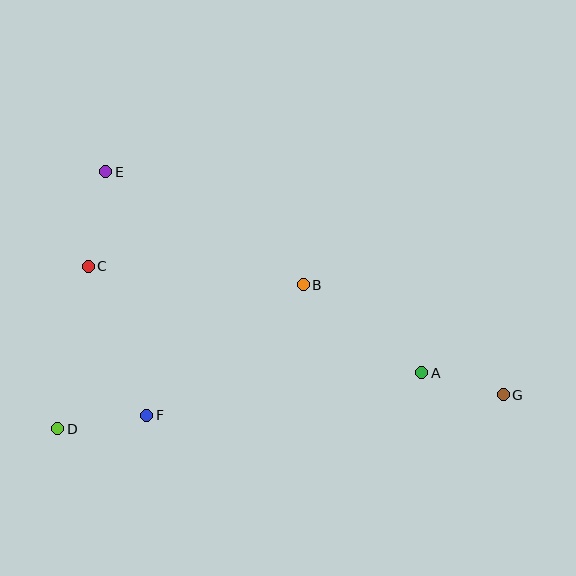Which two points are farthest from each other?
Points E and G are farthest from each other.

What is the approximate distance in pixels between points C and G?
The distance between C and G is approximately 435 pixels.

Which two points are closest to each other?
Points A and G are closest to each other.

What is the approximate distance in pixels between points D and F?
The distance between D and F is approximately 90 pixels.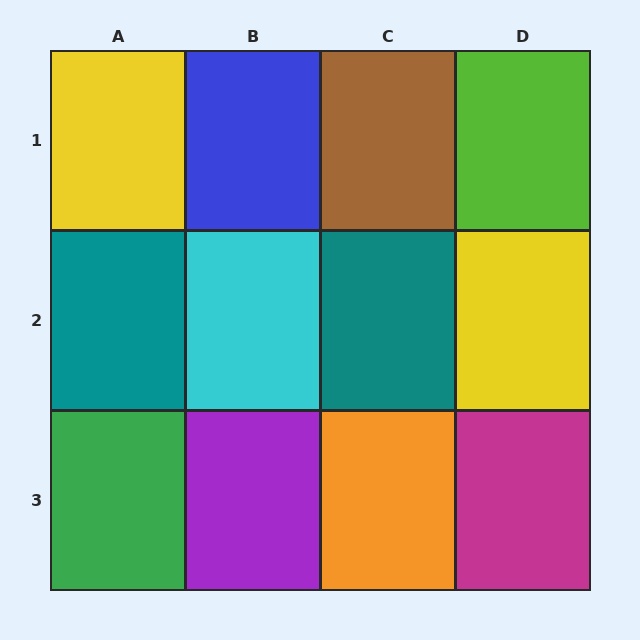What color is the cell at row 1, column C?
Brown.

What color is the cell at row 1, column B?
Blue.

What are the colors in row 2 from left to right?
Teal, cyan, teal, yellow.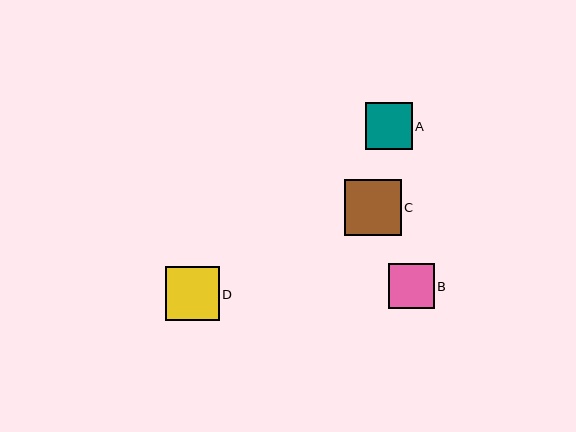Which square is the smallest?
Square B is the smallest with a size of approximately 45 pixels.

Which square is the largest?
Square C is the largest with a size of approximately 57 pixels.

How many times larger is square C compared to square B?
Square C is approximately 1.3 times the size of square B.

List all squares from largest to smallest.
From largest to smallest: C, D, A, B.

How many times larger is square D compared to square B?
Square D is approximately 1.2 times the size of square B.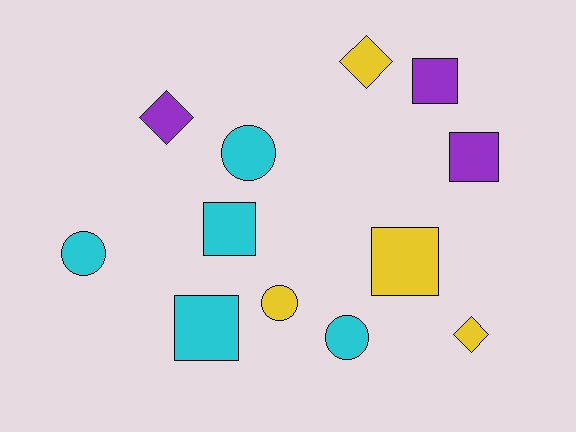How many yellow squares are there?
There is 1 yellow square.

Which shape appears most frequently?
Square, with 5 objects.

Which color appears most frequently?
Cyan, with 5 objects.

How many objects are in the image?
There are 12 objects.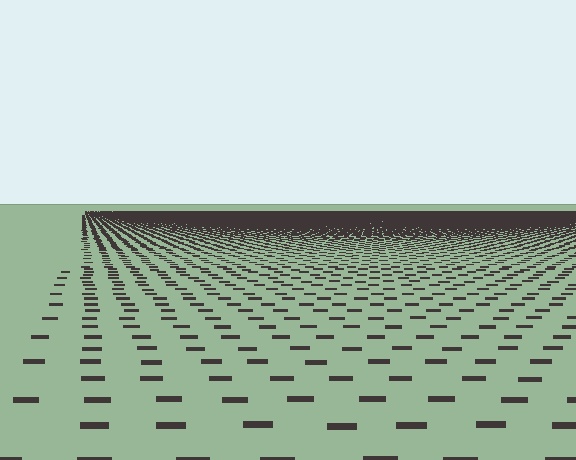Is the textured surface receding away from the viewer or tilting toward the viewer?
The surface is receding away from the viewer. Texture elements get smaller and denser toward the top.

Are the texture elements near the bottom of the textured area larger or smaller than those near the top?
Larger. Near the bottom, elements are closer to the viewer and appear at a bigger on-screen size.